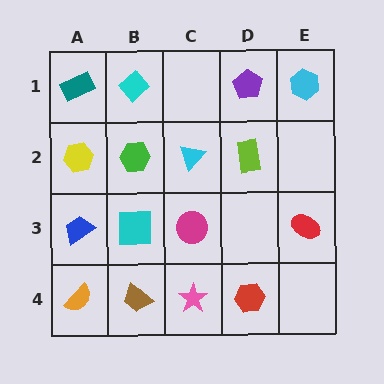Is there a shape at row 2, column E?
No, that cell is empty.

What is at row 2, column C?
A cyan triangle.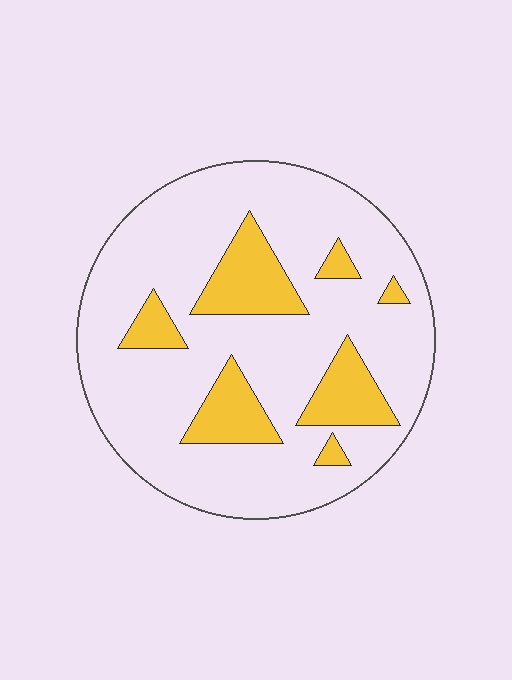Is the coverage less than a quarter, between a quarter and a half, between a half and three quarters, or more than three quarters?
Less than a quarter.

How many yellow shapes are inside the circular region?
7.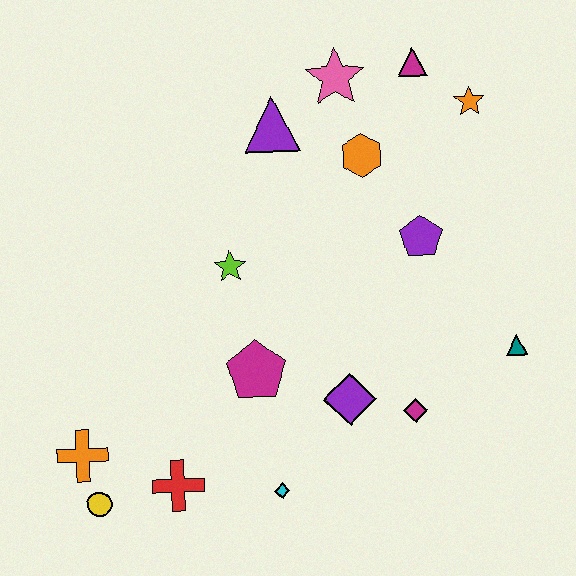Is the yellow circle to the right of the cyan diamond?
No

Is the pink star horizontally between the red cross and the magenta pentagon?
No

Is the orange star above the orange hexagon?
Yes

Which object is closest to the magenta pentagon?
The purple diamond is closest to the magenta pentagon.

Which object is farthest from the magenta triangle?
The yellow circle is farthest from the magenta triangle.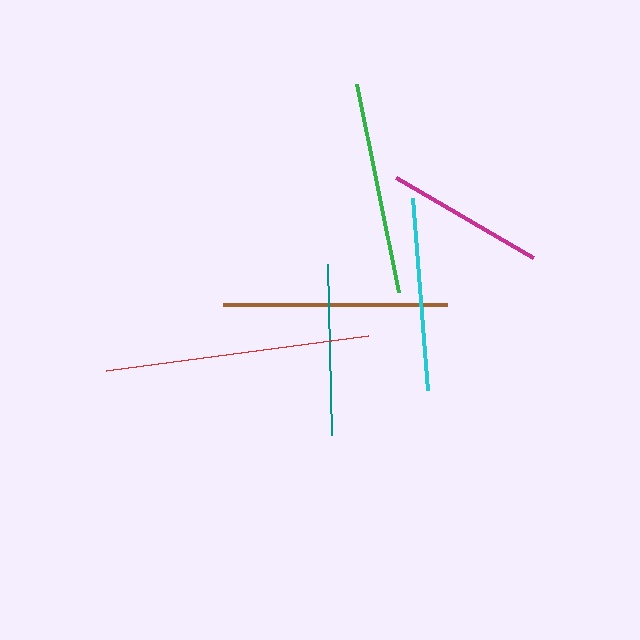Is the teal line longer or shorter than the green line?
The green line is longer than the teal line.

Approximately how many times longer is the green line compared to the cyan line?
The green line is approximately 1.1 times the length of the cyan line.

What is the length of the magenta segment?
The magenta segment is approximately 159 pixels long.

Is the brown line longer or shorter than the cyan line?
The brown line is longer than the cyan line.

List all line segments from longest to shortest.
From longest to shortest: red, brown, green, cyan, teal, magenta.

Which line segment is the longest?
The red line is the longest at approximately 264 pixels.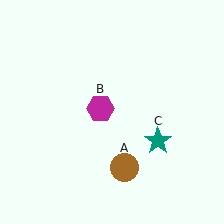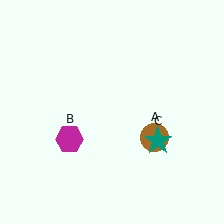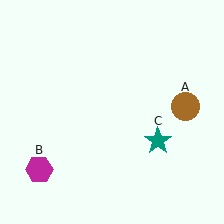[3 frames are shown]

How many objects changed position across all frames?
2 objects changed position: brown circle (object A), magenta hexagon (object B).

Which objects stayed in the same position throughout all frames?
Teal star (object C) remained stationary.